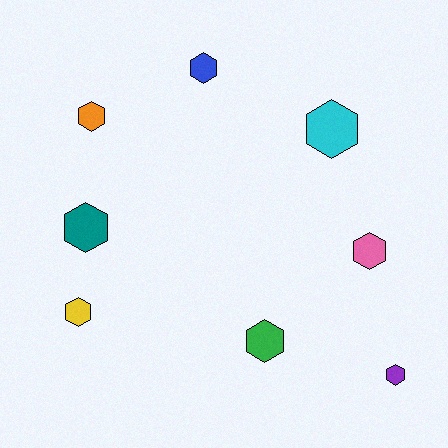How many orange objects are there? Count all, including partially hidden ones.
There is 1 orange object.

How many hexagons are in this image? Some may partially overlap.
There are 8 hexagons.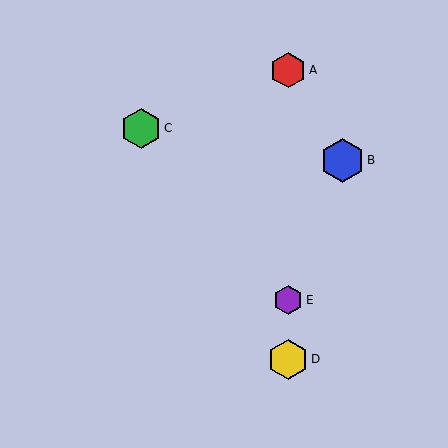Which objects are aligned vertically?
Objects A, D, E are aligned vertically.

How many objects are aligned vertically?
3 objects (A, D, E) are aligned vertically.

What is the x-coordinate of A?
Object A is at x≈288.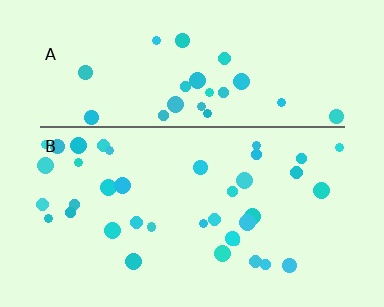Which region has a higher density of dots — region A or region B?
B (the bottom).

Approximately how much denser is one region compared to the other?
Approximately 1.4× — region B over region A.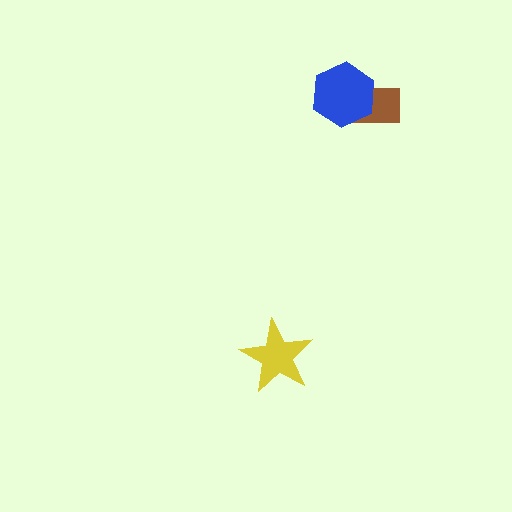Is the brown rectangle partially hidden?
Yes, it is partially covered by another shape.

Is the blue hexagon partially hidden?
No, no other shape covers it.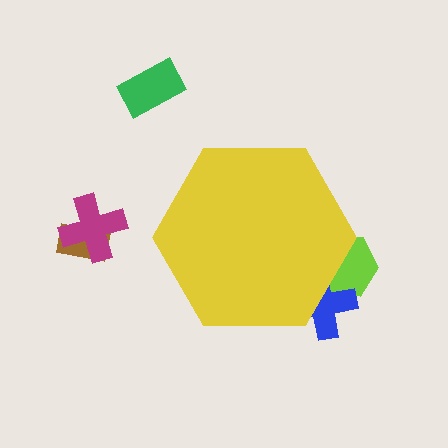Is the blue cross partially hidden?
Yes, the blue cross is partially hidden behind the yellow hexagon.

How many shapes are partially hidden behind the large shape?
2 shapes are partially hidden.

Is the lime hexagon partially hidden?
Yes, the lime hexagon is partially hidden behind the yellow hexagon.